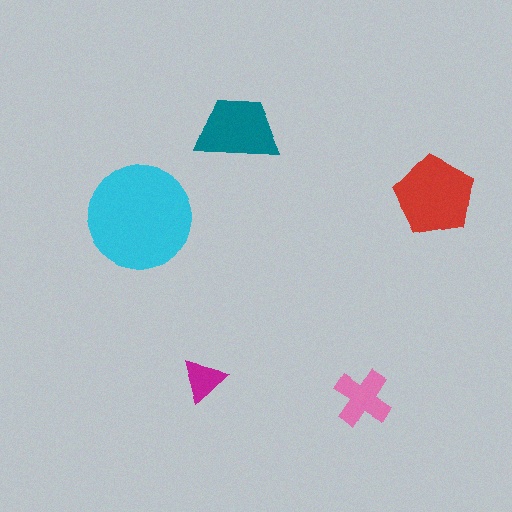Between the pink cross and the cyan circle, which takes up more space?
The cyan circle.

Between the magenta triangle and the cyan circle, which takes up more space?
The cyan circle.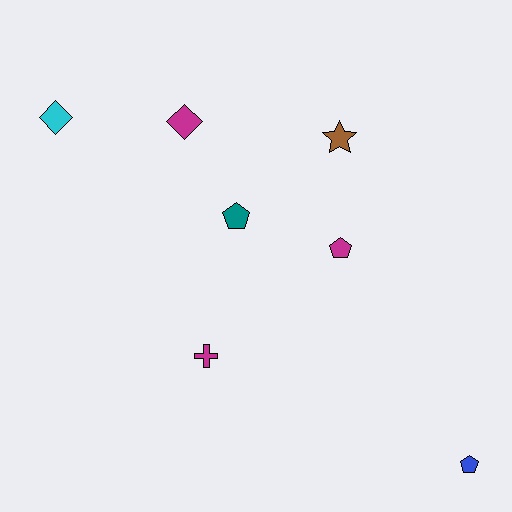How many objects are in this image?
There are 7 objects.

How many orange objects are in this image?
There are no orange objects.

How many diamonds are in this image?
There are 2 diamonds.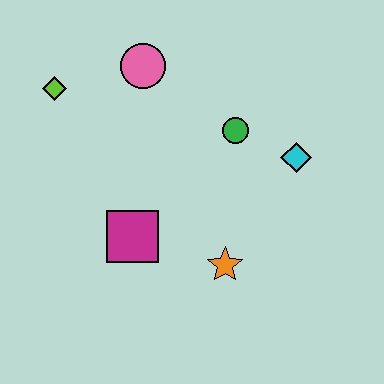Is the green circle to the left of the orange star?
No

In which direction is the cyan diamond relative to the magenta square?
The cyan diamond is to the right of the magenta square.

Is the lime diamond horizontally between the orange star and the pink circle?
No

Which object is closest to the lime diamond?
The pink circle is closest to the lime diamond.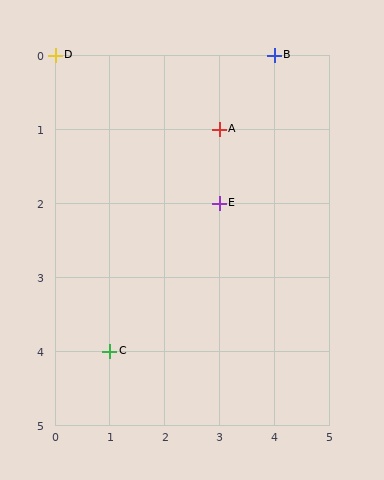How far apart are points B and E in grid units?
Points B and E are 1 column and 2 rows apart (about 2.2 grid units diagonally).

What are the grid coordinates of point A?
Point A is at grid coordinates (3, 1).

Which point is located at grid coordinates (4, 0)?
Point B is at (4, 0).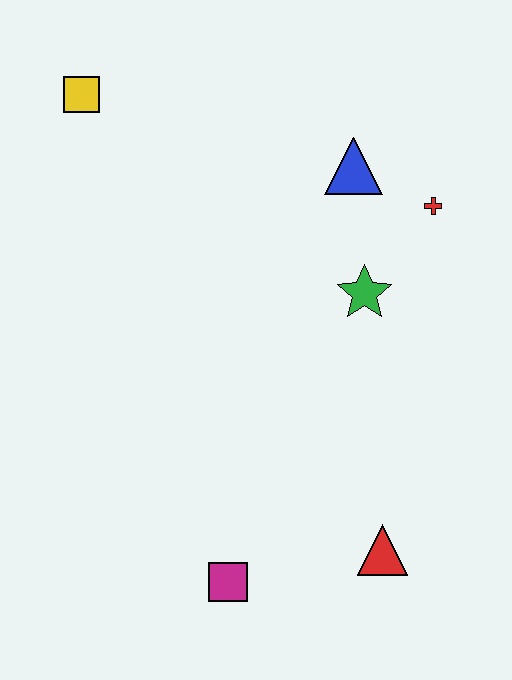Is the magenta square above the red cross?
No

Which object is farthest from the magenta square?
The yellow square is farthest from the magenta square.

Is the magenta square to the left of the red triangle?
Yes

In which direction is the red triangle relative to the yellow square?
The red triangle is below the yellow square.